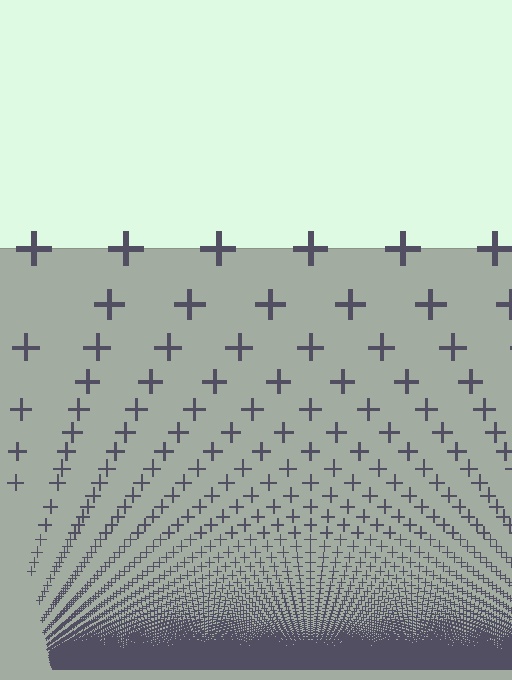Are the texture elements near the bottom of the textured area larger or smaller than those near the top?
Smaller. The gradient is inverted — elements near the bottom are smaller and denser.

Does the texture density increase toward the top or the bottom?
Density increases toward the bottom.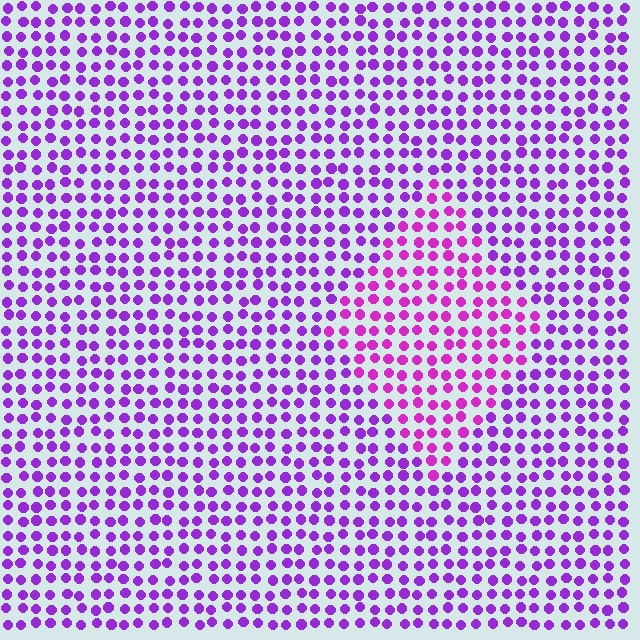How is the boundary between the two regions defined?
The boundary is defined purely by a slight shift in hue (about 27 degrees). Spacing, size, and orientation are identical on both sides.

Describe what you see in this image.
The image is filled with small purple elements in a uniform arrangement. A diamond-shaped region is visible where the elements are tinted to a slightly different hue, forming a subtle color boundary.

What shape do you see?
I see a diamond.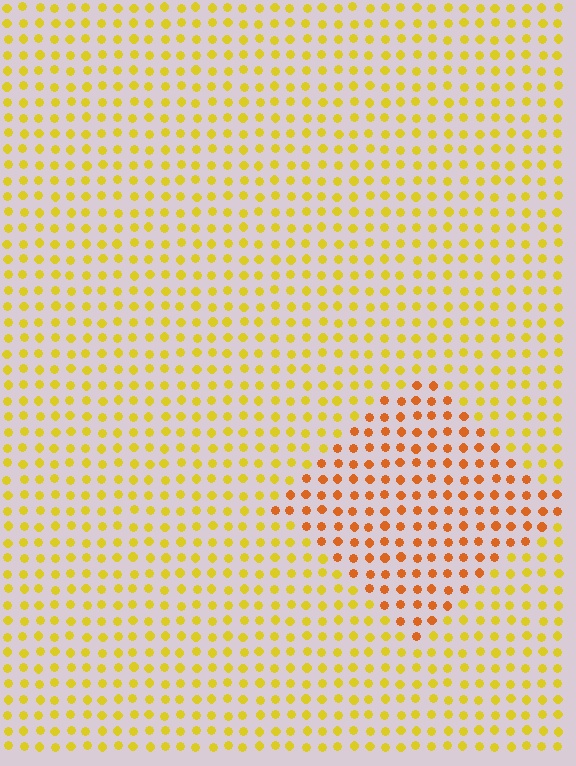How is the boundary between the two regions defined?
The boundary is defined purely by a slight shift in hue (about 33 degrees). Spacing, size, and orientation are identical on both sides.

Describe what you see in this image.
The image is filled with small yellow elements in a uniform arrangement. A diamond-shaped region is visible where the elements are tinted to a slightly different hue, forming a subtle color boundary.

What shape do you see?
I see a diamond.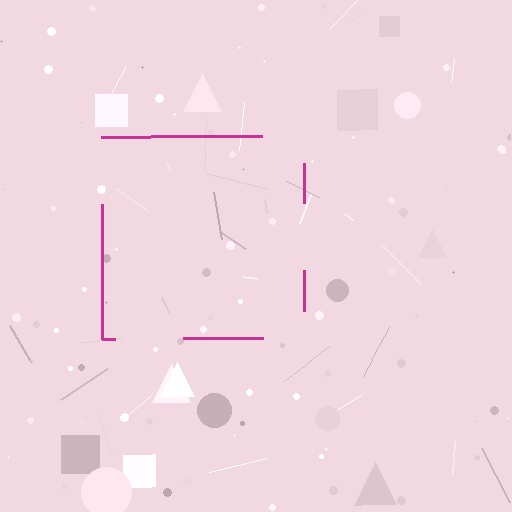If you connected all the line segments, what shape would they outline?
They would outline a square.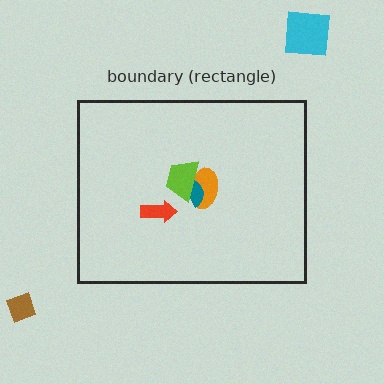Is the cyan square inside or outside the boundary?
Outside.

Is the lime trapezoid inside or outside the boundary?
Inside.